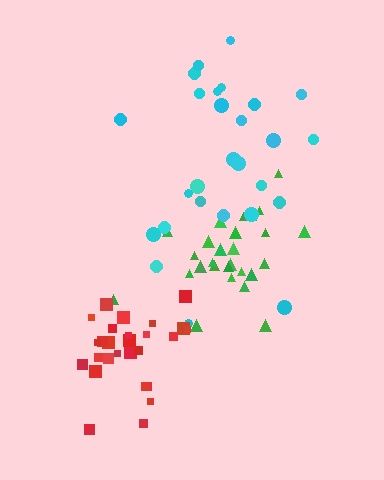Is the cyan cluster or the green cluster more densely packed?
Green.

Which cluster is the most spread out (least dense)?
Cyan.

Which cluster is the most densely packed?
Red.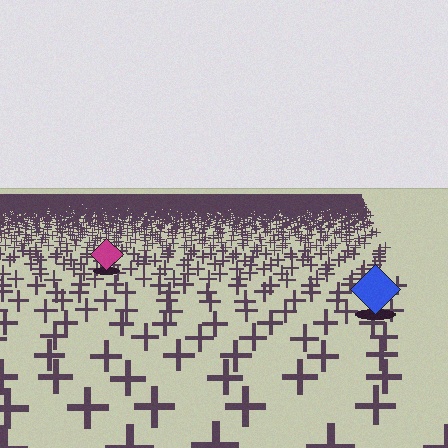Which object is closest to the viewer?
The blue diamond is closest. The texture marks near it are larger and more spread out.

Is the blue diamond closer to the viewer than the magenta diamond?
Yes. The blue diamond is closer — you can tell from the texture gradient: the ground texture is coarser near it.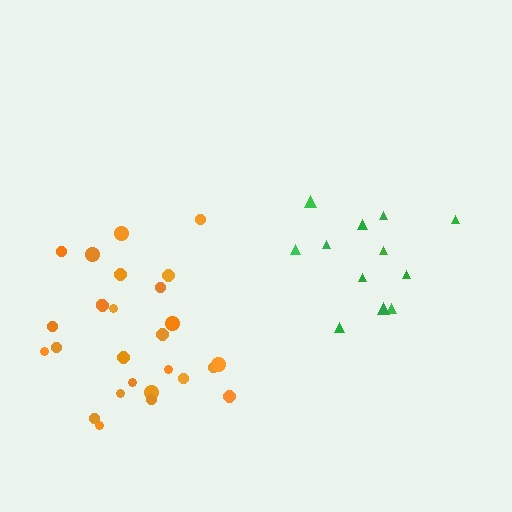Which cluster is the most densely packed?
Green.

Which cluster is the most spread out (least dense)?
Orange.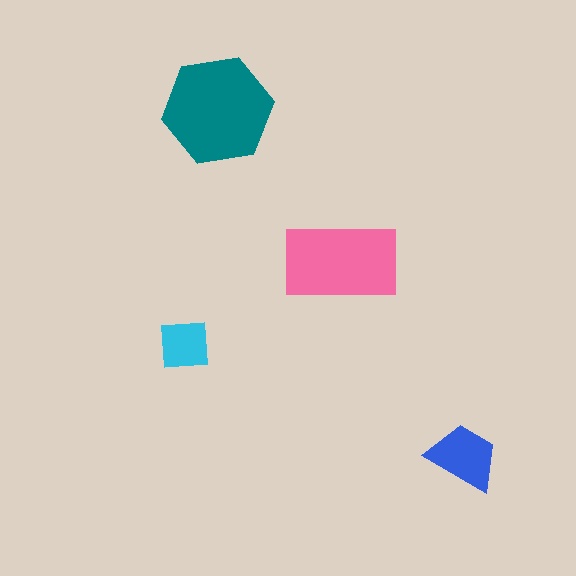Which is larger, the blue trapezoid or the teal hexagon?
The teal hexagon.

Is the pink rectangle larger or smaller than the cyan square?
Larger.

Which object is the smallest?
The cyan square.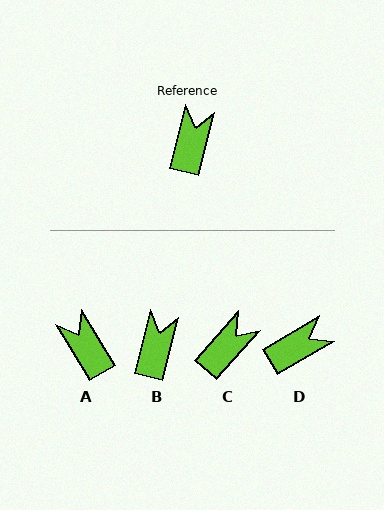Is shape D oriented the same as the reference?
No, it is off by about 46 degrees.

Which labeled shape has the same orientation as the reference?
B.